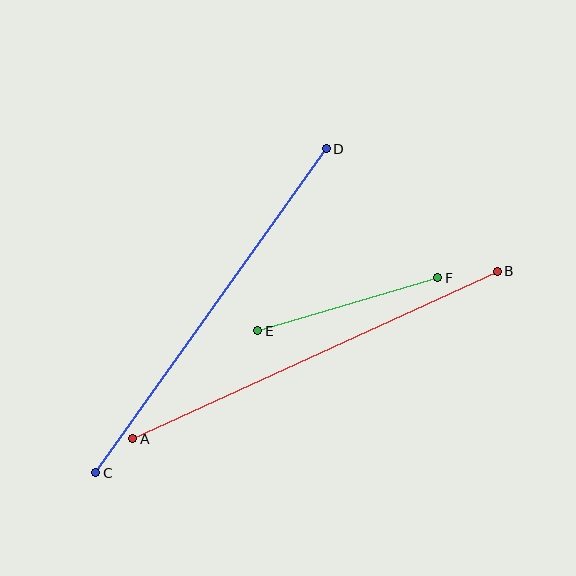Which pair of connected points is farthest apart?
Points A and B are farthest apart.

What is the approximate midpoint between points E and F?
The midpoint is at approximately (348, 304) pixels.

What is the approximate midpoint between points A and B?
The midpoint is at approximately (315, 355) pixels.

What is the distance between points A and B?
The distance is approximately 401 pixels.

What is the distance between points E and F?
The distance is approximately 188 pixels.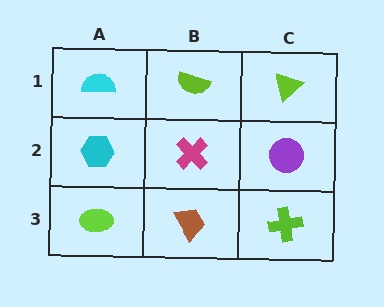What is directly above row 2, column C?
A lime triangle.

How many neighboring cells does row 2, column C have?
3.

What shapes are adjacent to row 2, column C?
A lime triangle (row 1, column C), a lime cross (row 3, column C), a magenta cross (row 2, column B).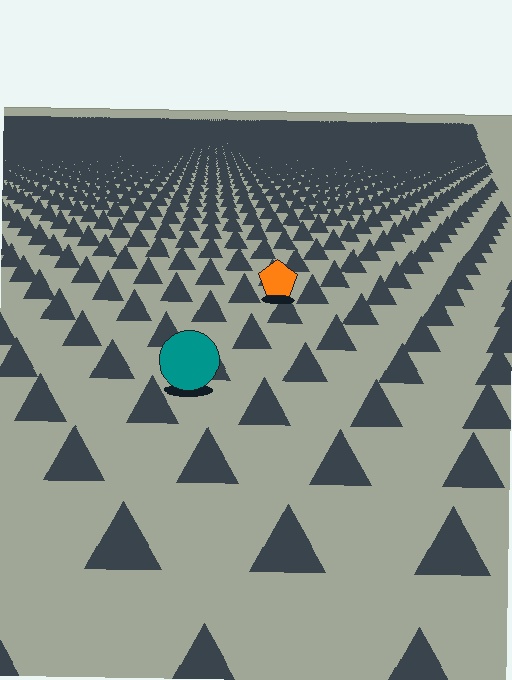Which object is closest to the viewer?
The teal circle is closest. The texture marks near it are larger and more spread out.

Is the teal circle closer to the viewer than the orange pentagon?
Yes. The teal circle is closer — you can tell from the texture gradient: the ground texture is coarser near it.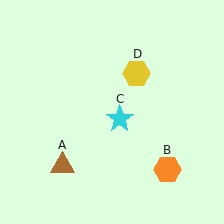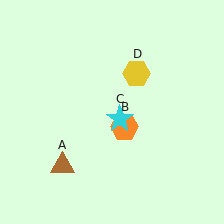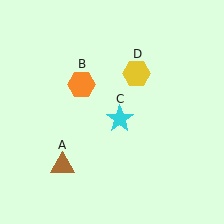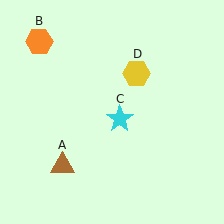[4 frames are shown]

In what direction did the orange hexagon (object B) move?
The orange hexagon (object B) moved up and to the left.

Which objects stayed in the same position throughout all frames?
Brown triangle (object A) and cyan star (object C) and yellow hexagon (object D) remained stationary.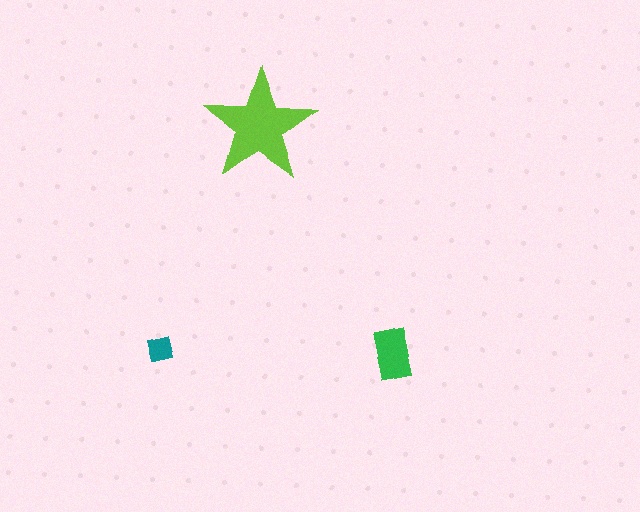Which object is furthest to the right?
The green rectangle is rightmost.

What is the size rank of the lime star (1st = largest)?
1st.